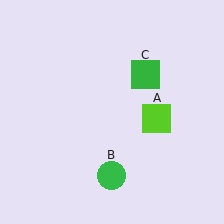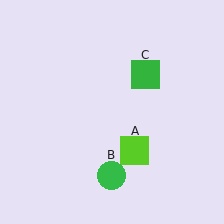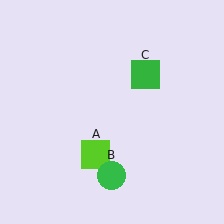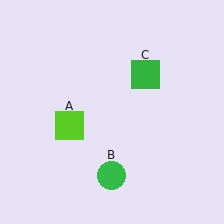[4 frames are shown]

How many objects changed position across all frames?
1 object changed position: lime square (object A).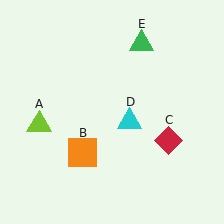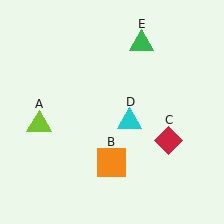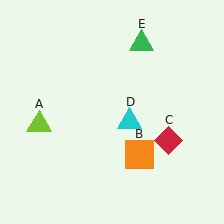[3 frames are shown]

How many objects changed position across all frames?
1 object changed position: orange square (object B).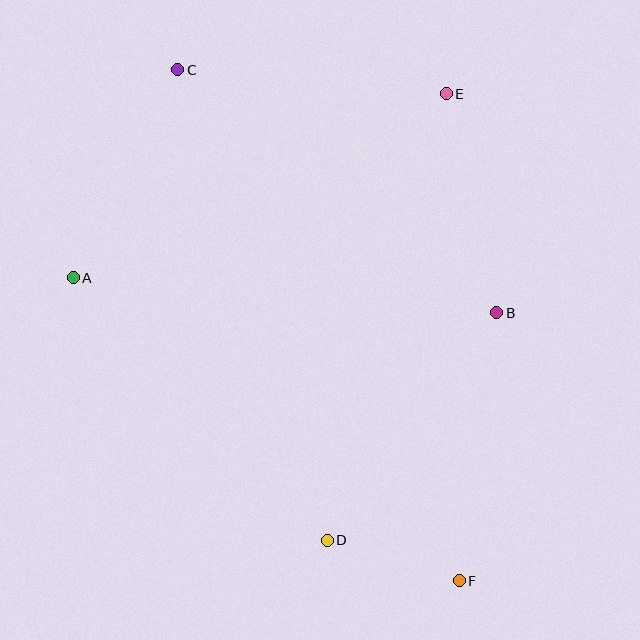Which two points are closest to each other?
Points D and F are closest to each other.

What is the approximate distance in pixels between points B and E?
The distance between B and E is approximately 225 pixels.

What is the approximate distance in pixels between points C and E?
The distance between C and E is approximately 269 pixels.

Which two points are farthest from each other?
Points C and F are farthest from each other.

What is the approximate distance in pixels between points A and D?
The distance between A and D is approximately 365 pixels.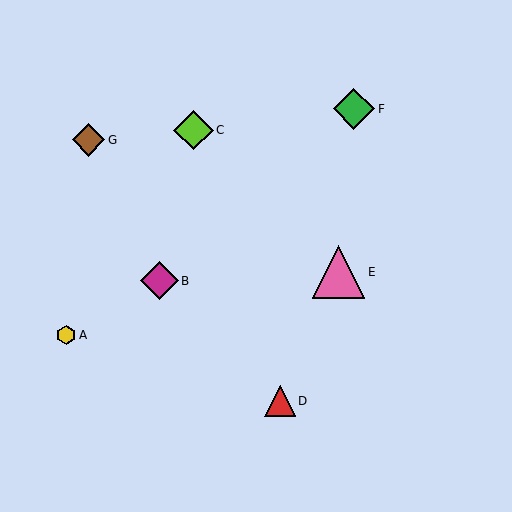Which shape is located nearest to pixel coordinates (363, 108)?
The green diamond (labeled F) at (354, 109) is nearest to that location.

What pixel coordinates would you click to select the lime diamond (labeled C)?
Click at (193, 130) to select the lime diamond C.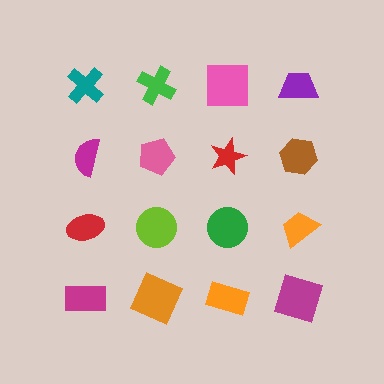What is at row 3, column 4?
An orange trapezoid.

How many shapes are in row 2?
4 shapes.